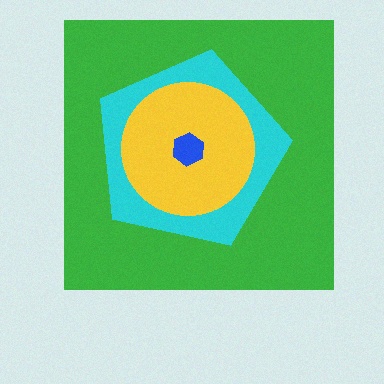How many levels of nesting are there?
4.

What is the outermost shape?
The green square.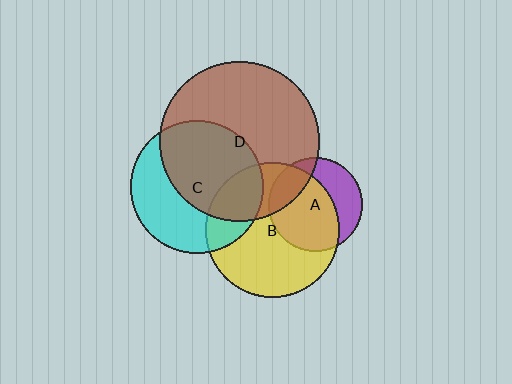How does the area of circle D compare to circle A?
Approximately 2.9 times.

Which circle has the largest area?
Circle D (brown).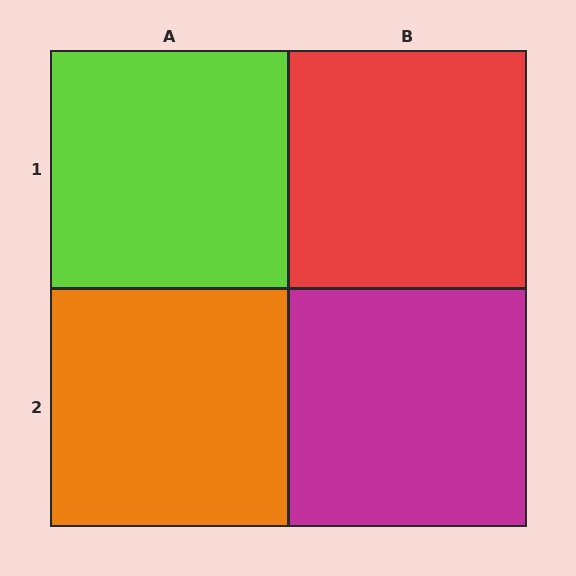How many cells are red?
1 cell is red.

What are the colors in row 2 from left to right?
Orange, magenta.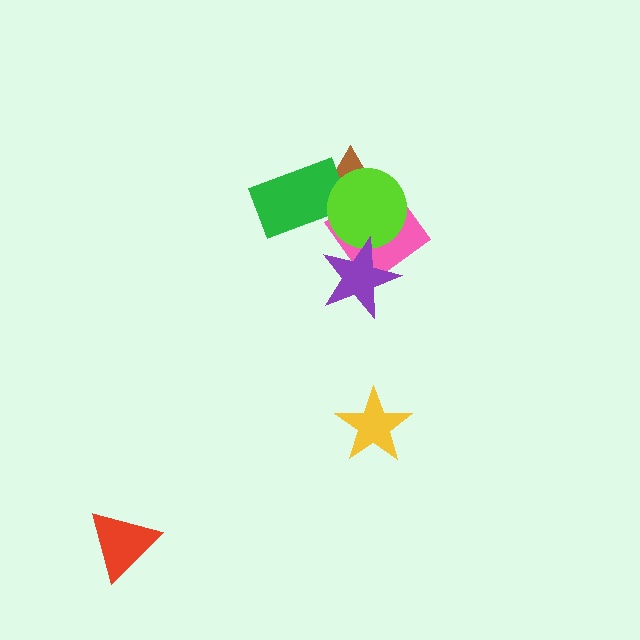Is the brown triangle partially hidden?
Yes, it is partially covered by another shape.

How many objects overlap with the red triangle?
0 objects overlap with the red triangle.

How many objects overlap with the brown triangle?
3 objects overlap with the brown triangle.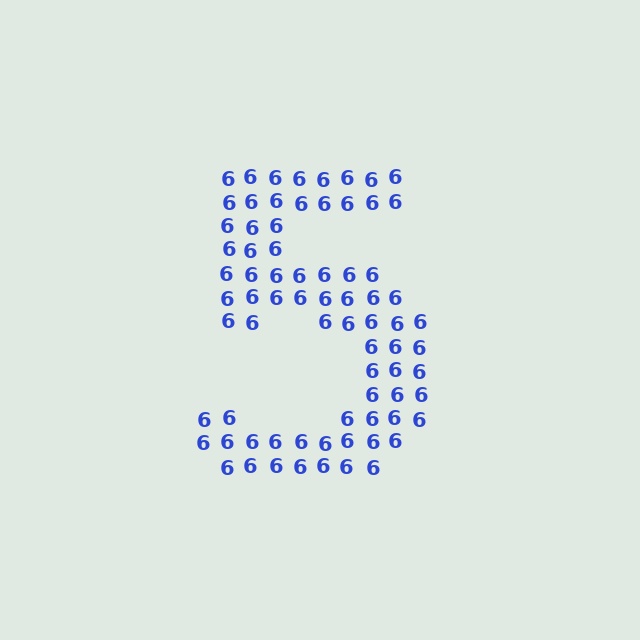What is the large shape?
The large shape is the digit 5.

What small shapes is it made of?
It is made of small digit 6's.